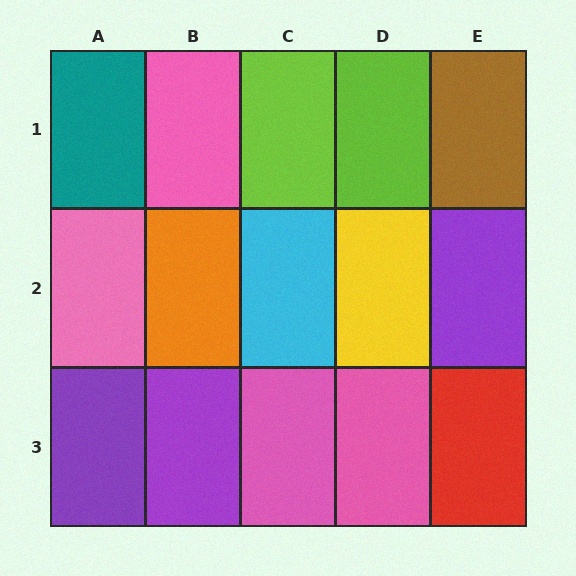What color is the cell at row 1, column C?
Lime.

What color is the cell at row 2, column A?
Pink.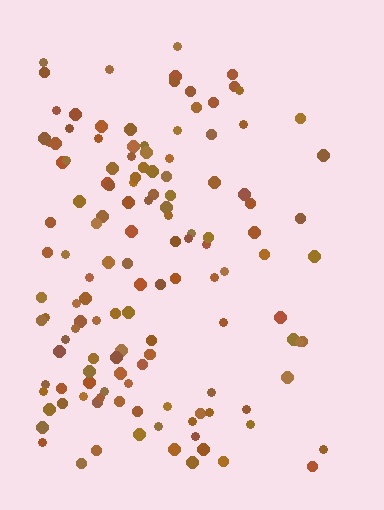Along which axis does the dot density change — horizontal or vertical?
Horizontal.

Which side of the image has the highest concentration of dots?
The left.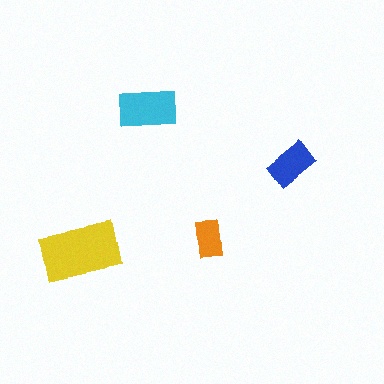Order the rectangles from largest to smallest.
the yellow one, the cyan one, the blue one, the orange one.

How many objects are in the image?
There are 4 objects in the image.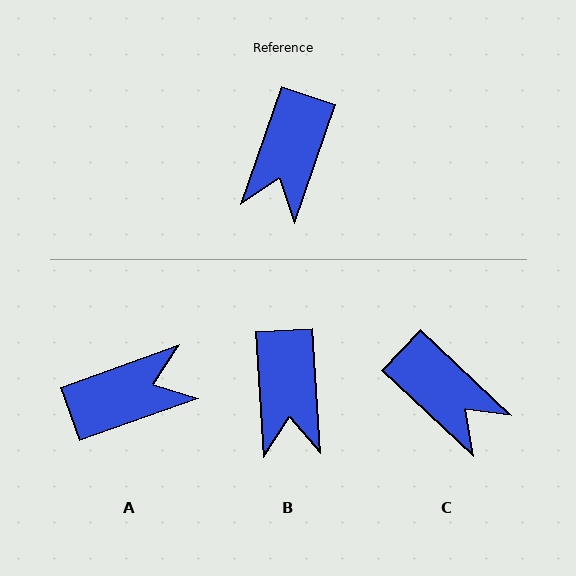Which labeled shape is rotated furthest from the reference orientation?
A, about 129 degrees away.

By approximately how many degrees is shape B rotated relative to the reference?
Approximately 23 degrees counter-clockwise.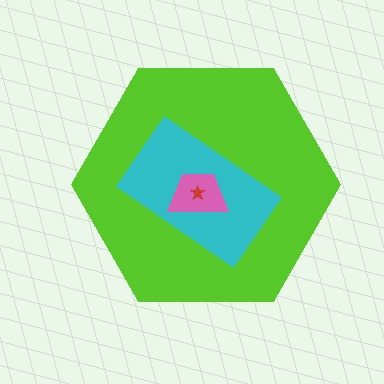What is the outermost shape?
The lime hexagon.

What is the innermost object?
The red star.